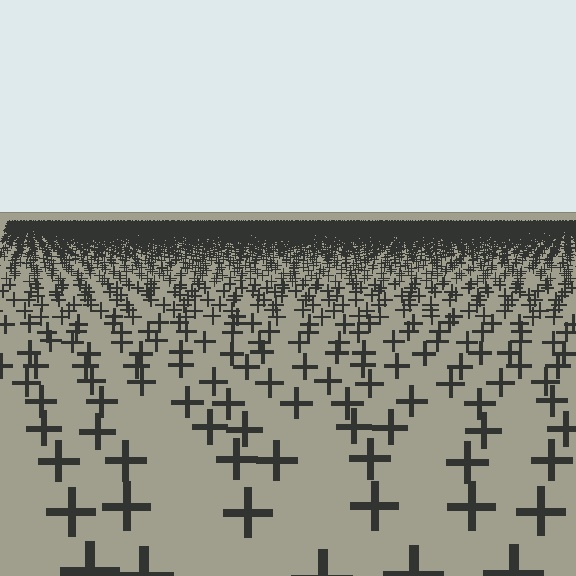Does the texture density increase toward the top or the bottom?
Density increases toward the top.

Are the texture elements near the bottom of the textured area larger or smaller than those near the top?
Larger. Near the bottom, elements are closer to the viewer and appear at a bigger on-screen size.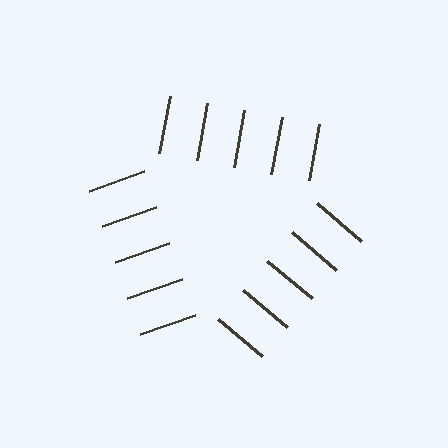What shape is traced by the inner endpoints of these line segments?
An illusory triangle — the line segments terminate on its edges but no continuous stroke is drawn.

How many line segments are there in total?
15 — 5 along each of the 3 edges.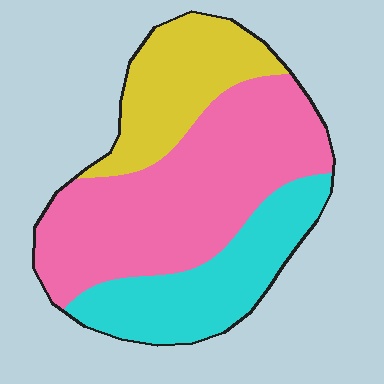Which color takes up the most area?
Pink, at roughly 50%.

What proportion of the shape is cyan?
Cyan covers 26% of the shape.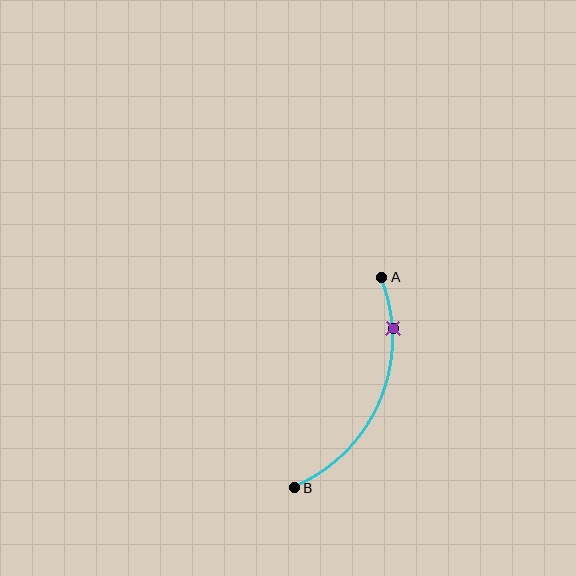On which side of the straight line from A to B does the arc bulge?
The arc bulges to the right of the straight line connecting A and B.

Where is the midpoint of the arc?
The arc midpoint is the point on the curve farthest from the straight line joining A and B. It sits to the right of that line.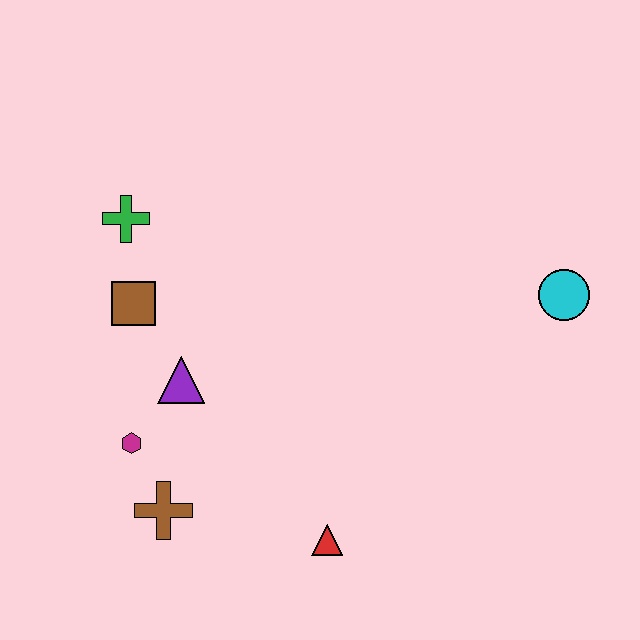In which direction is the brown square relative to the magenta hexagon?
The brown square is above the magenta hexagon.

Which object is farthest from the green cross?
The cyan circle is farthest from the green cross.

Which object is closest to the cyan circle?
The red triangle is closest to the cyan circle.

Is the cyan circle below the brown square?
No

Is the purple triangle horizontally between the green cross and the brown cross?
No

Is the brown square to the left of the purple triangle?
Yes